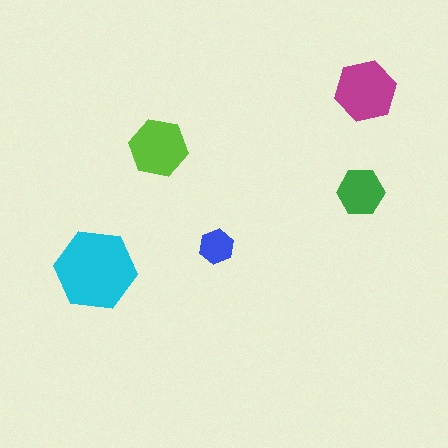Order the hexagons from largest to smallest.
the cyan one, the magenta one, the lime one, the green one, the blue one.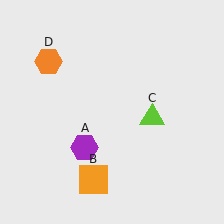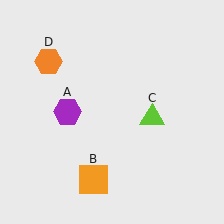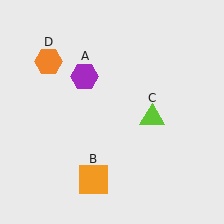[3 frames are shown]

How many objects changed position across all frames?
1 object changed position: purple hexagon (object A).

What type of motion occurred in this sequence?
The purple hexagon (object A) rotated clockwise around the center of the scene.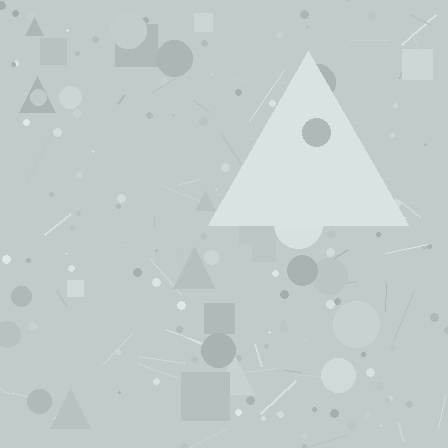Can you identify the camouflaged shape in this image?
The camouflaged shape is a triangle.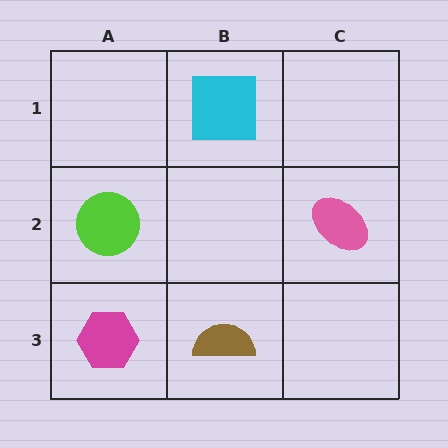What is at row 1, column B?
A cyan square.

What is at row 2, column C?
A pink ellipse.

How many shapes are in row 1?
1 shape.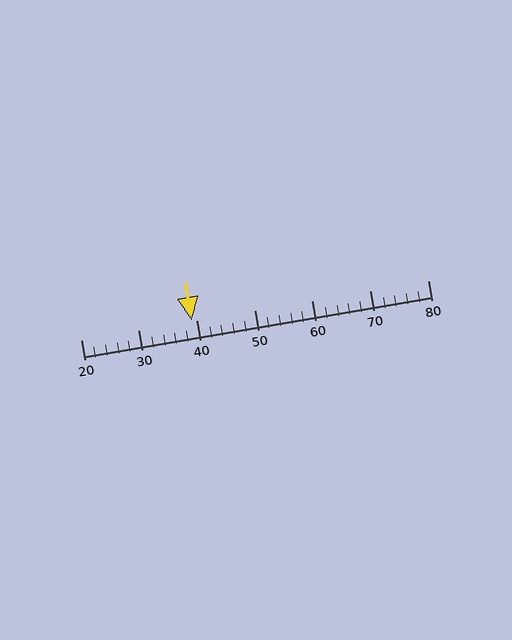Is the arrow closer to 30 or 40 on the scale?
The arrow is closer to 40.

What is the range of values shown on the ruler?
The ruler shows values from 20 to 80.